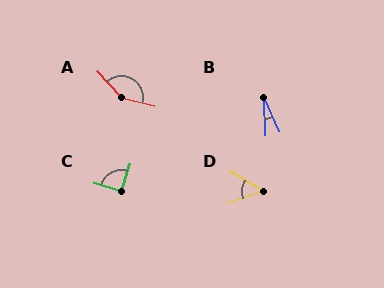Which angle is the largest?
A, at approximately 147 degrees.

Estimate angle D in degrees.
Approximately 51 degrees.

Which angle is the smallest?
B, at approximately 23 degrees.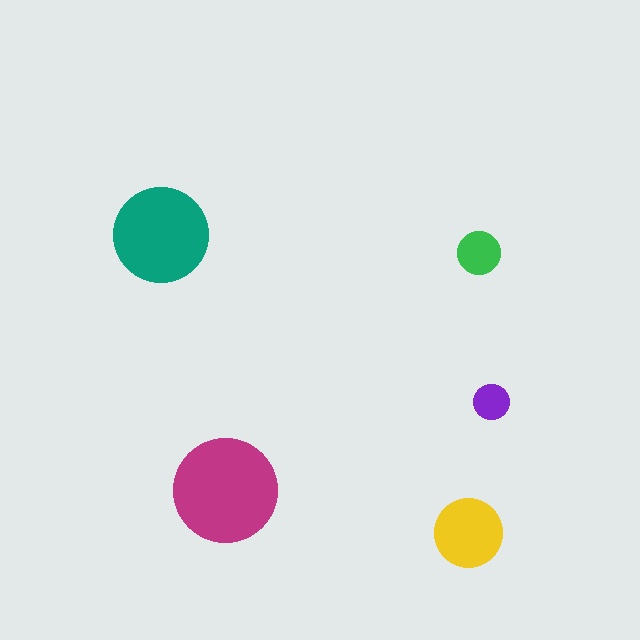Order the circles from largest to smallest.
the magenta one, the teal one, the yellow one, the green one, the purple one.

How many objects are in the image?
There are 5 objects in the image.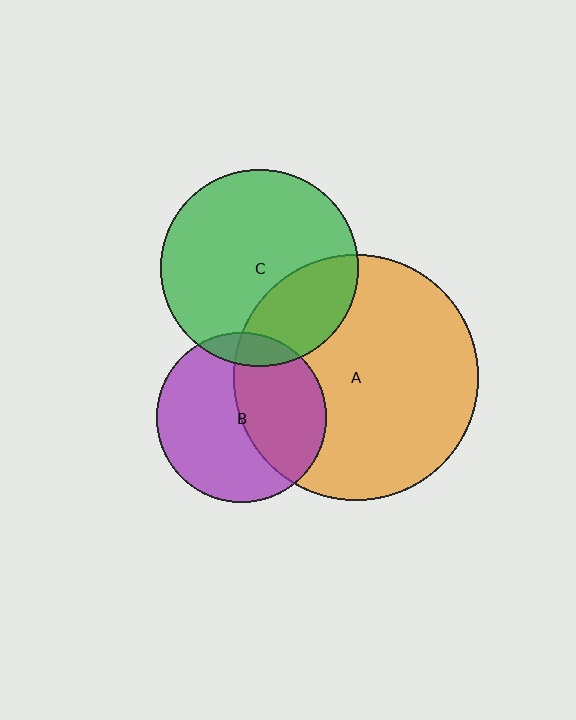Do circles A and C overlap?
Yes.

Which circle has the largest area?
Circle A (orange).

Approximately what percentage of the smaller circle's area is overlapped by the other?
Approximately 30%.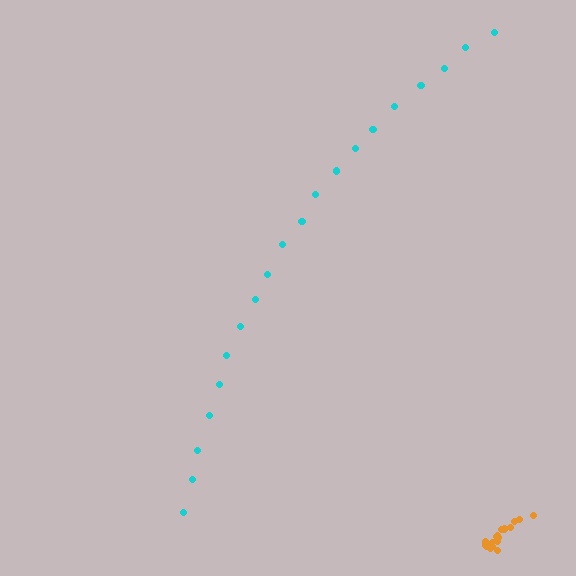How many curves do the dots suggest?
There are 2 distinct paths.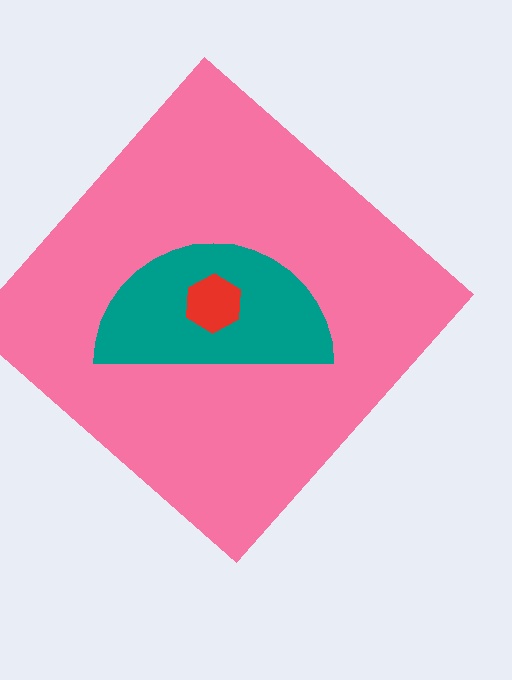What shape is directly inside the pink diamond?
The teal semicircle.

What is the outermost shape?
The pink diamond.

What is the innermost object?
The red hexagon.